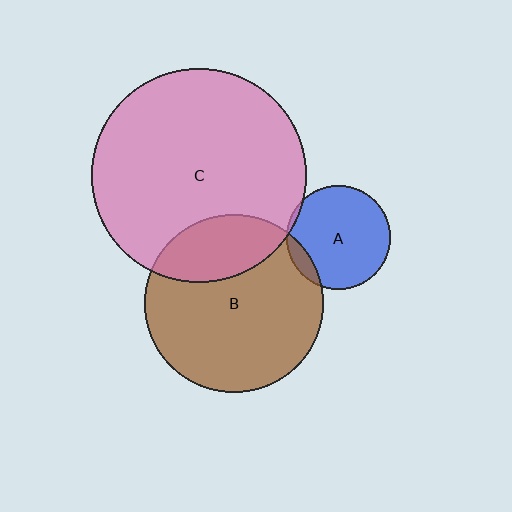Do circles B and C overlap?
Yes.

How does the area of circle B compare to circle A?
Approximately 2.9 times.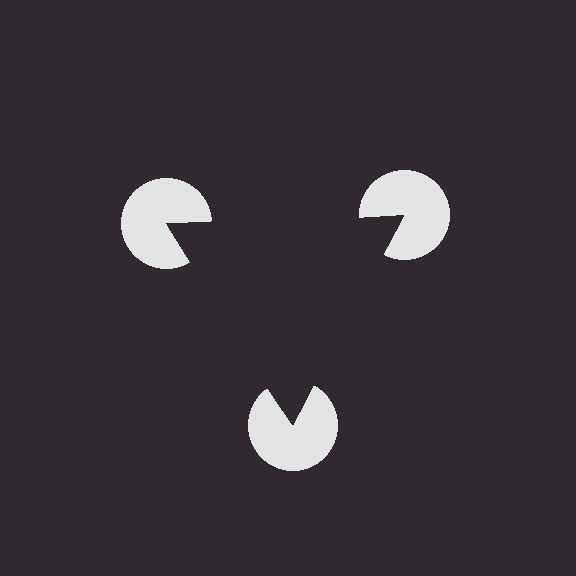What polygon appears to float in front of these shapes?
An illusory triangle — its edges are inferred from the aligned wedge cuts in the pac-man discs, not physically drawn.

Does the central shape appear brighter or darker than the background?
It typically appears slightly darker than the background, even though no actual brightness change is drawn.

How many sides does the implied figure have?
3 sides.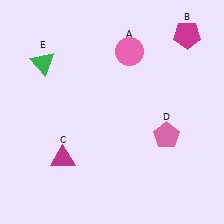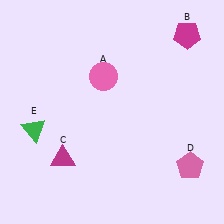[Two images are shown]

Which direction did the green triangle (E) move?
The green triangle (E) moved down.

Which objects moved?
The objects that moved are: the pink circle (A), the pink pentagon (D), the green triangle (E).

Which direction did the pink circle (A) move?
The pink circle (A) moved left.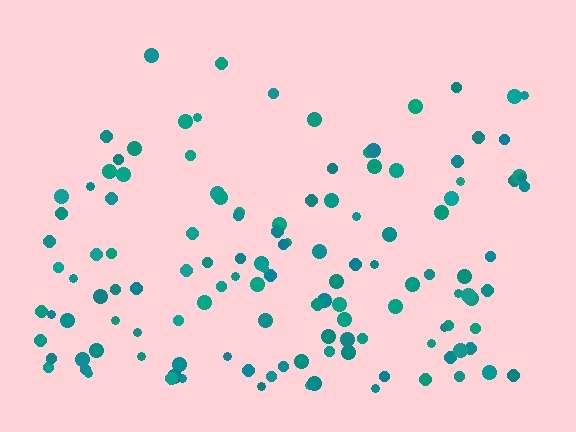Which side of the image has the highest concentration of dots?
The bottom.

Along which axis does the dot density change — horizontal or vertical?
Vertical.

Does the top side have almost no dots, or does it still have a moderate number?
Still a moderate number, just noticeably fewer than the bottom.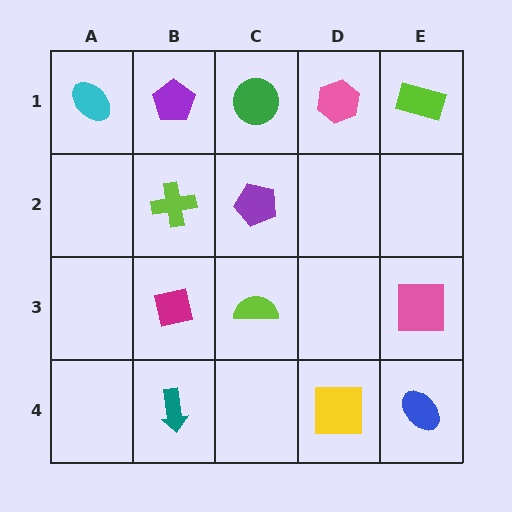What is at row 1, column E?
A lime rectangle.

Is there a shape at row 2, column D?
No, that cell is empty.